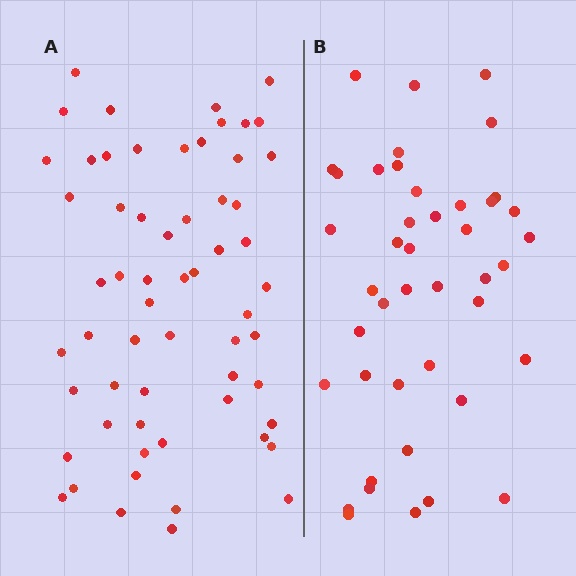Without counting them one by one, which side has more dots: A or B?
Region A (the left region) has more dots.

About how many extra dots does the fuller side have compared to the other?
Region A has approximately 15 more dots than region B.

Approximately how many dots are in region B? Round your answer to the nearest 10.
About 40 dots. (The exact count is 43, which rounds to 40.)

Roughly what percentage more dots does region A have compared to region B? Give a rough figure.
About 40% more.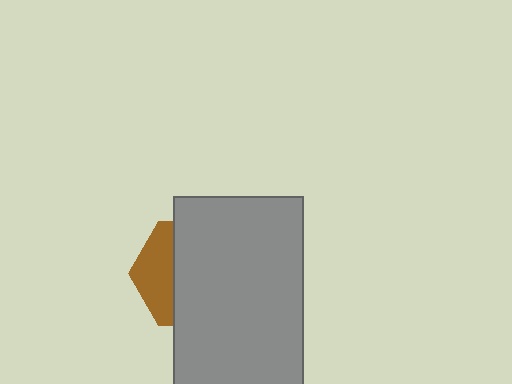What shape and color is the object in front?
The object in front is a gray rectangle.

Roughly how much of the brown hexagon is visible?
A small part of it is visible (roughly 34%).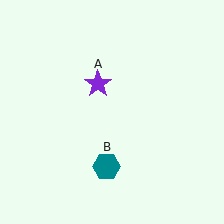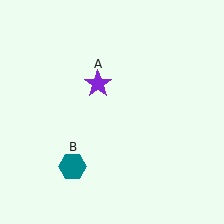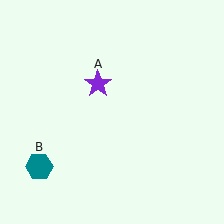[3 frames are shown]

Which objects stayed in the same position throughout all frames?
Purple star (object A) remained stationary.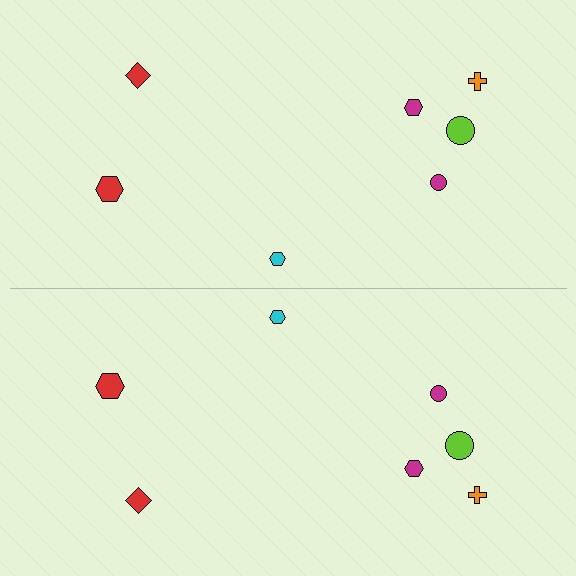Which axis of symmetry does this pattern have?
The pattern has a horizontal axis of symmetry running through the center of the image.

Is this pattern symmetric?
Yes, this pattern has bilateral (reflection) symmetry.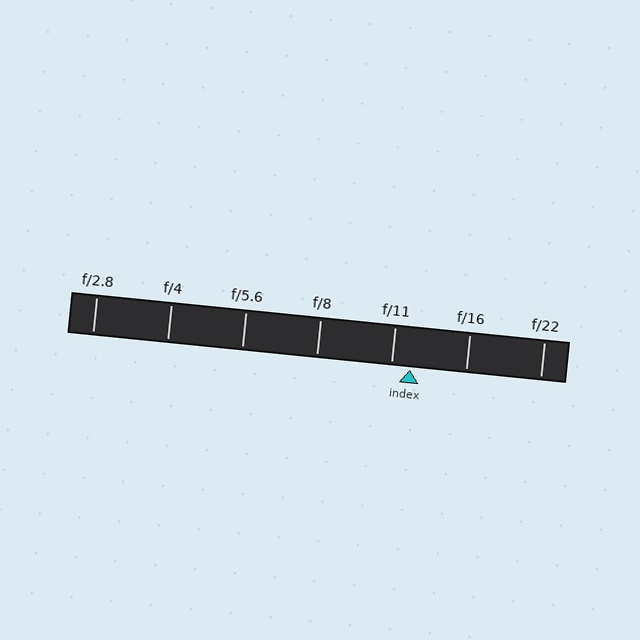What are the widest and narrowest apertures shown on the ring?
The widest aperture shown is f/2.8 and the narrowest is f/22.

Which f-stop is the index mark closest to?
The index mark is closest to f/11.